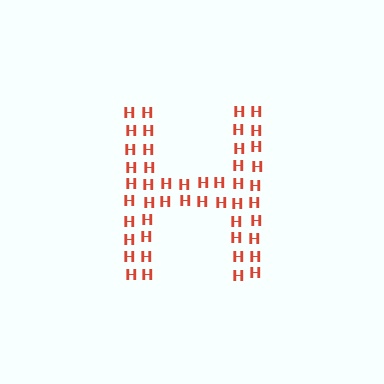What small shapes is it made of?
It is made of small letter H's.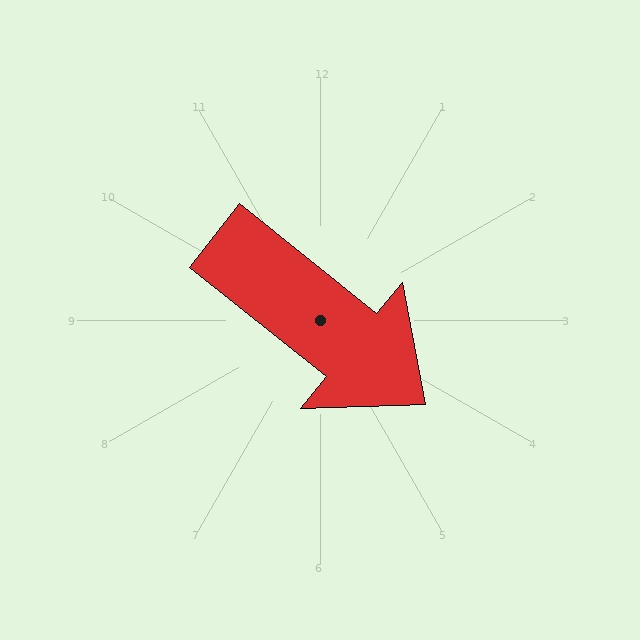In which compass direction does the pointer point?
Southeast.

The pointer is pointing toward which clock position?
Roughly 4 o'clock.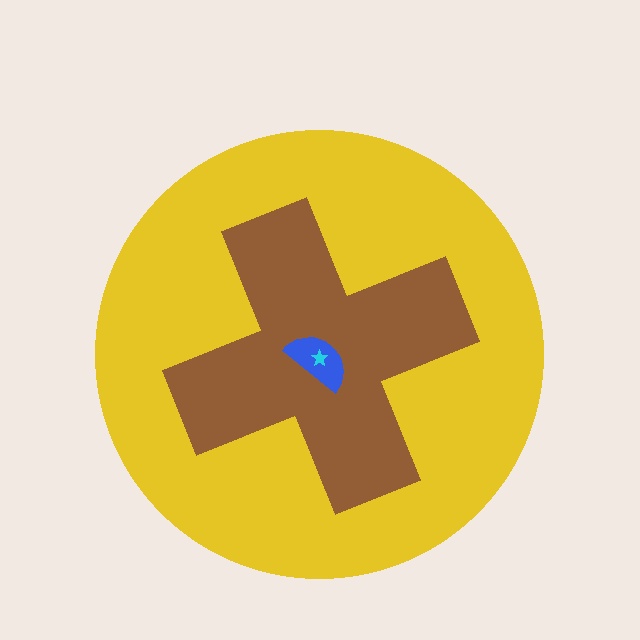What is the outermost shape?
The yellow circle.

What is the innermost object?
The cyan star.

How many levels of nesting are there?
4.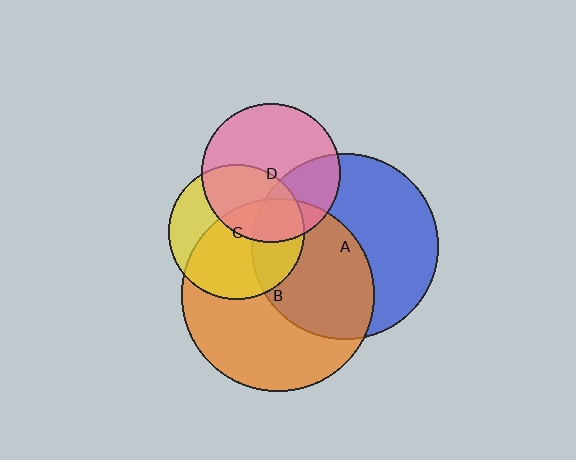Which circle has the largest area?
Circle B (orange).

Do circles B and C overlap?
Yes.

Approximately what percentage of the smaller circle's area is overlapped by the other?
Approximately 60%.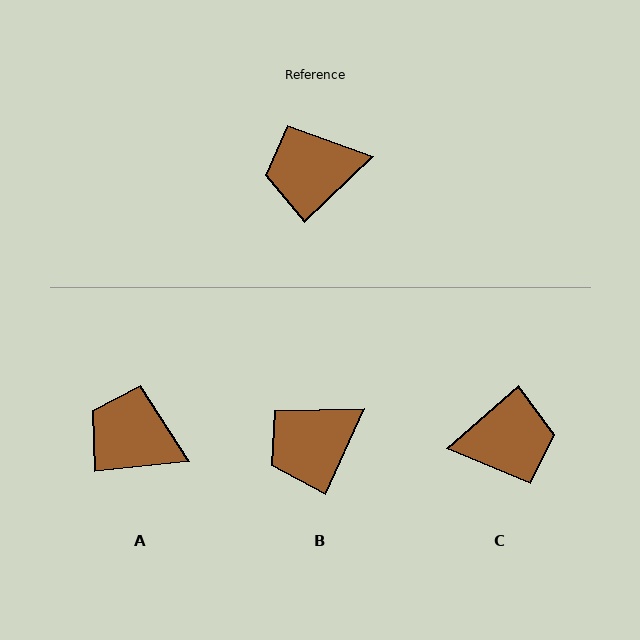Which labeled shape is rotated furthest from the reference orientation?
C, about 177 degrees away.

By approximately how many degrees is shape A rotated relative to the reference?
Approximately 38 degrees clockwise.